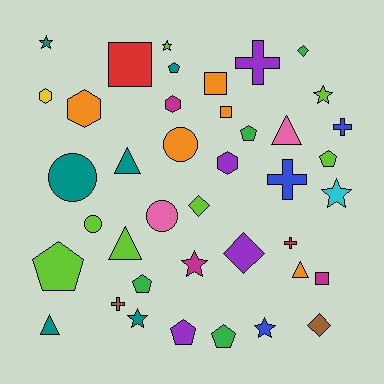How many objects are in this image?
There are 40 objects.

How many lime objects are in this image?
There are 7 lime objects.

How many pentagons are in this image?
There are 7 pentagons.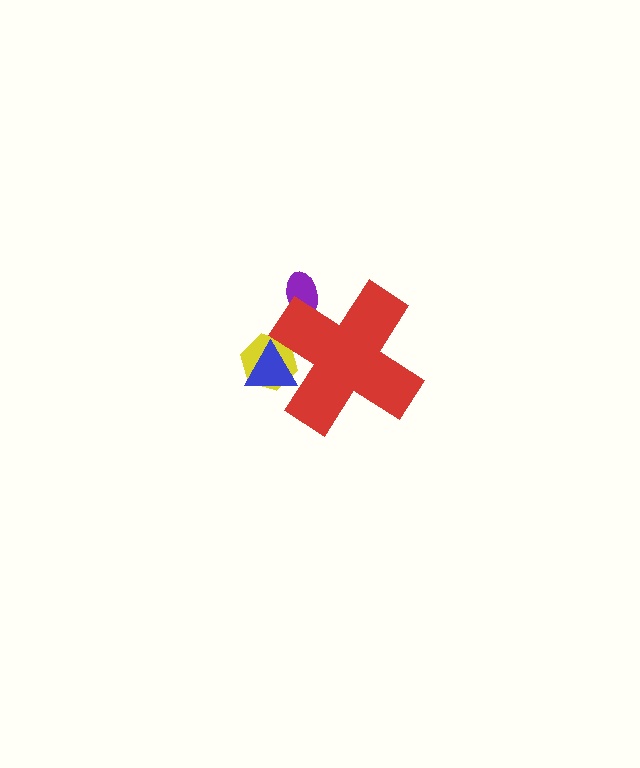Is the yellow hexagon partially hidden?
Yes, the yellow hexagon is partially hidden behind the red cross.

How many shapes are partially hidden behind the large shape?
3 shapes are partially hidden.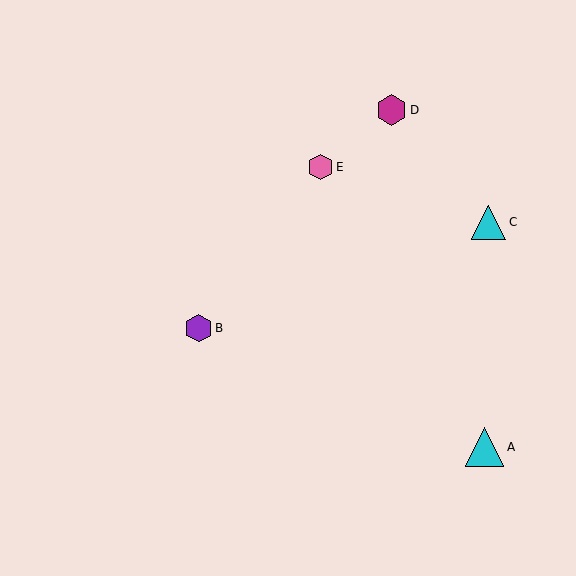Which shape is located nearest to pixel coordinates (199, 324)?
The purple hexagon (labeled B) at (198, 328) is nearest to that location.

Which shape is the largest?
The cyan triangle (labeled A) is the largest.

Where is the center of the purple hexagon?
The center of the purple hexagon is at (198, 328).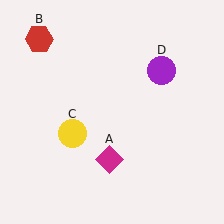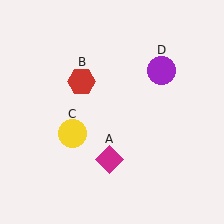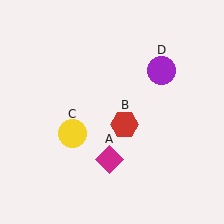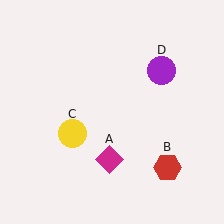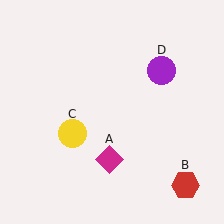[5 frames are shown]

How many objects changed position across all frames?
1 object changed position: red hexagon (object B).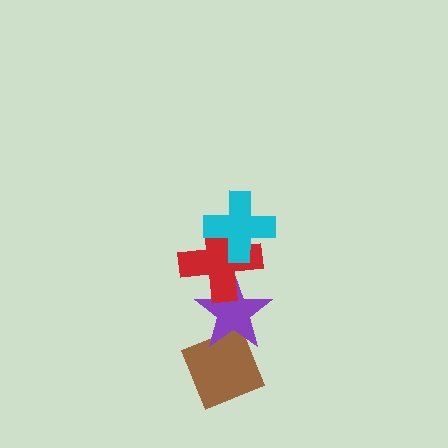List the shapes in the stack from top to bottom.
From top to bottom: the cyan cross, the red cross, the purple star, the brown diamond.